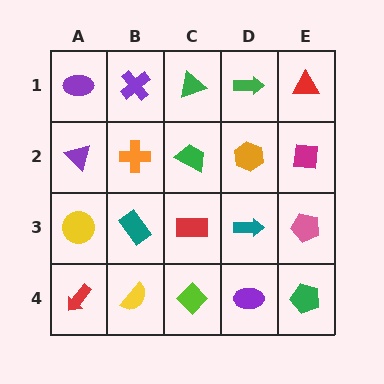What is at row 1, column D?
A green arrow.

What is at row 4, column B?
A yellow semicircle.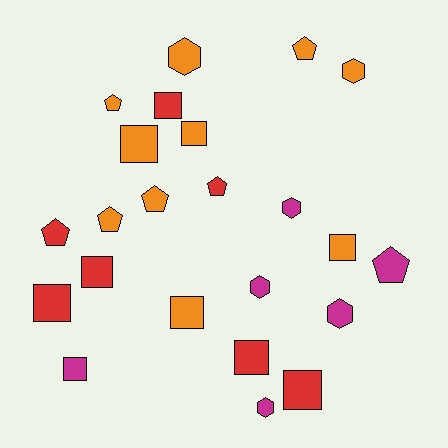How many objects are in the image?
There are 23 objects.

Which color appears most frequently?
Orange, with 10 objects.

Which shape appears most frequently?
Square, with 10 objects.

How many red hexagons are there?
There are no red hexagons.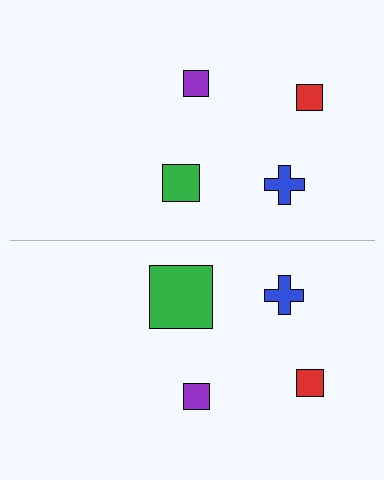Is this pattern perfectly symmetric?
No, the pattern is not perfectly symmetric. The green square on the bottom side has a different size than its mirror counterpart.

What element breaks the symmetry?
The green square on the bottom side has a different size than its mirror counterpart.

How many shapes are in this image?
There are 8 shapes in this image.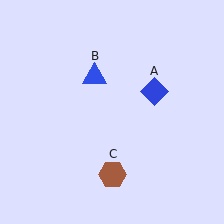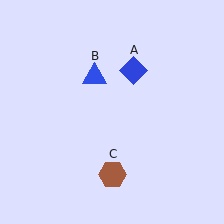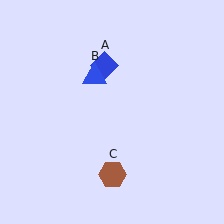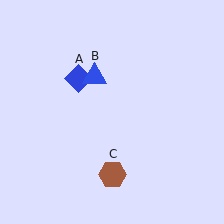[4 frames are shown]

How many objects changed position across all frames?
1 object changed position: blue diamond (object A).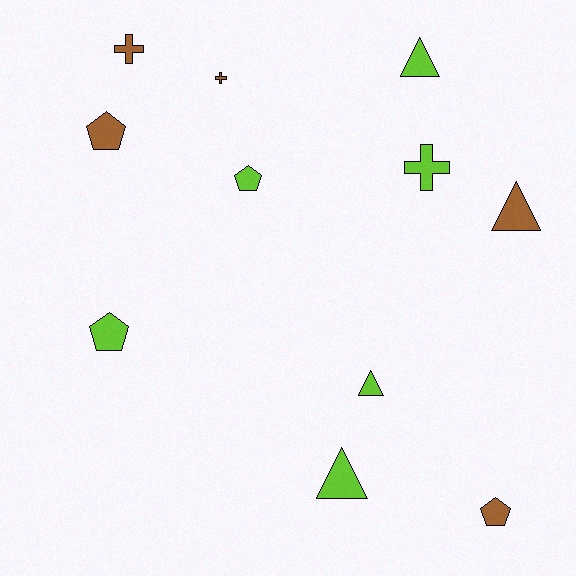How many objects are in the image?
There are 11 objects.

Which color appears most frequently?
Lime, with 6 objects.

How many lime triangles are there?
There are 3 lime triangles.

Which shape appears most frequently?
Triangle, with 4 objects.